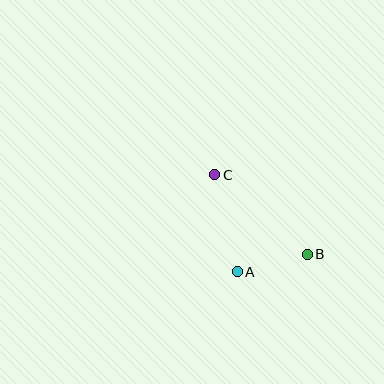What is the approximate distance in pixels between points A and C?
The distance between A and C is approximately 100 pixels.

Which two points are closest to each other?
Points A and B are closest to each other.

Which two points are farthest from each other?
Points B and C are farthest from each other.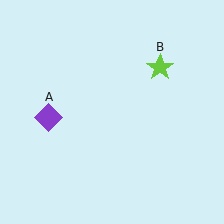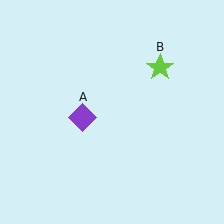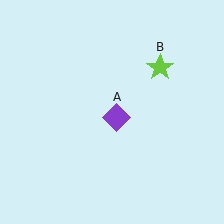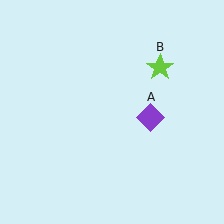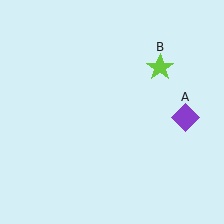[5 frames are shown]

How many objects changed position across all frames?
1 object changed position: purple diamond (object A).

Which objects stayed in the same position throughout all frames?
Lime star (object B) remained stationary.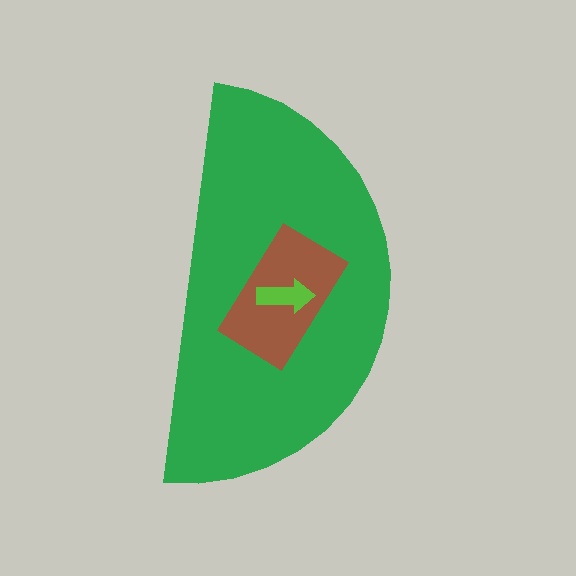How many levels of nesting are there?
3.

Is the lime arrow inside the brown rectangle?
Yes.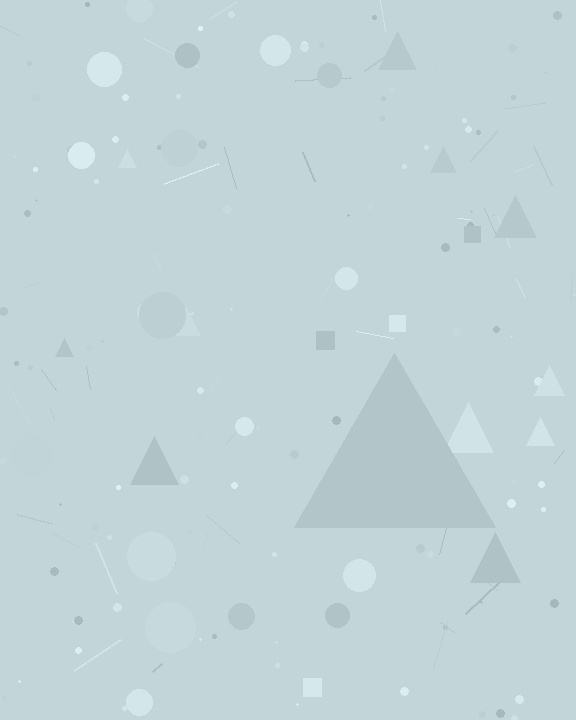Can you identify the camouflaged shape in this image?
The camouflaged shape is a triangle.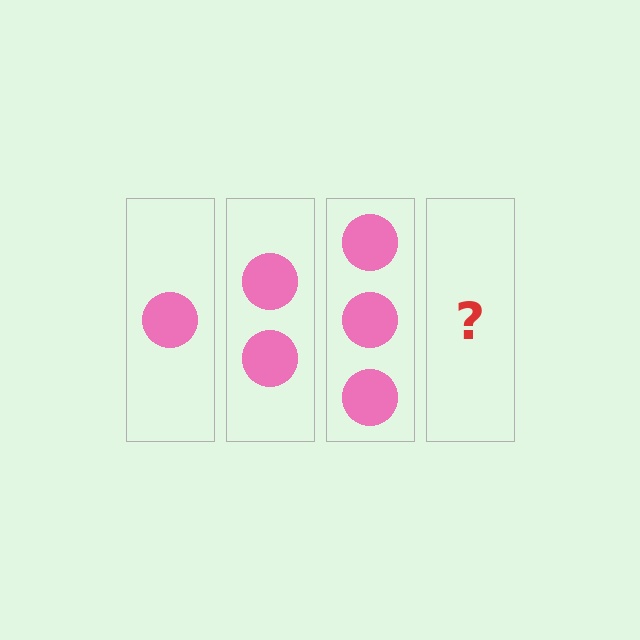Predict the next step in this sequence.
The next step is 4 circles.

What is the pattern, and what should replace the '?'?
The pattern is that each step adds one more circle. The '?' should be 4 circles.